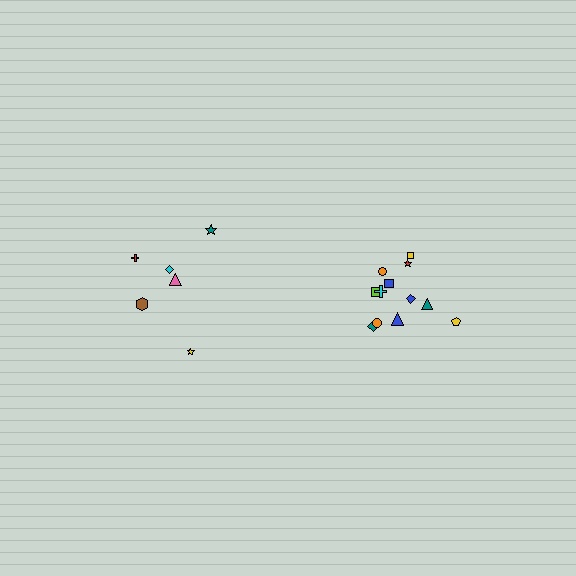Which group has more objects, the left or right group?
The right group.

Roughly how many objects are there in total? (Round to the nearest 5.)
Roughly 20 objects in total.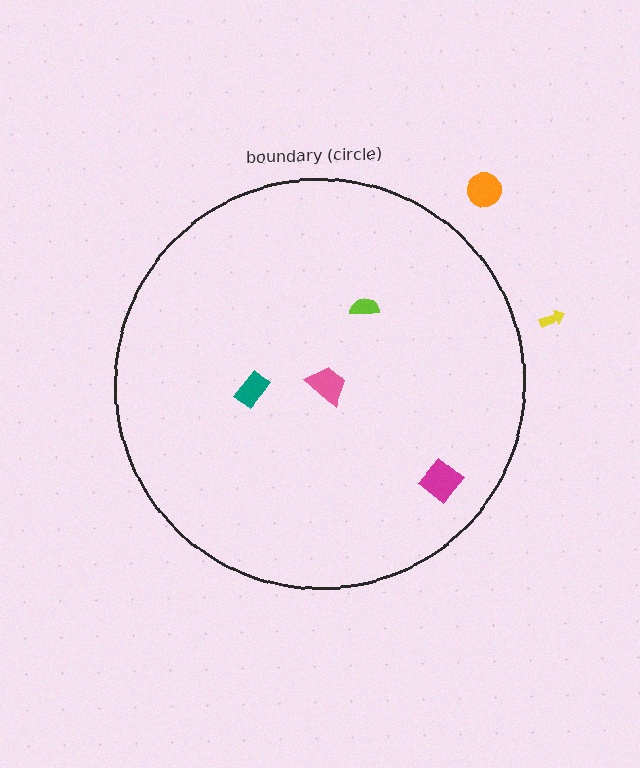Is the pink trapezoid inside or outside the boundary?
Inside.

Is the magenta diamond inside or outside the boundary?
Inside.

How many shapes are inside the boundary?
4 inside, 2 outside.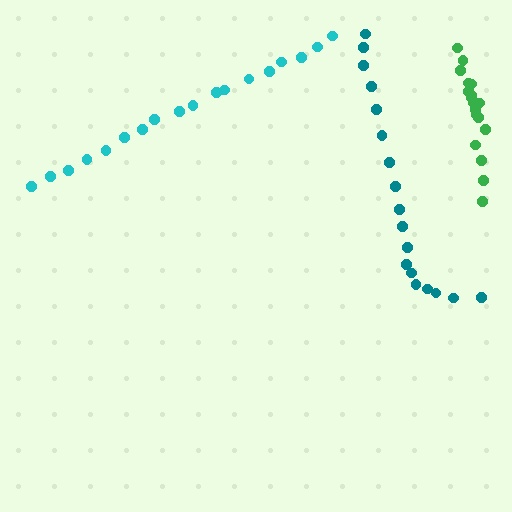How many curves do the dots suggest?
There are 3 distinct paths.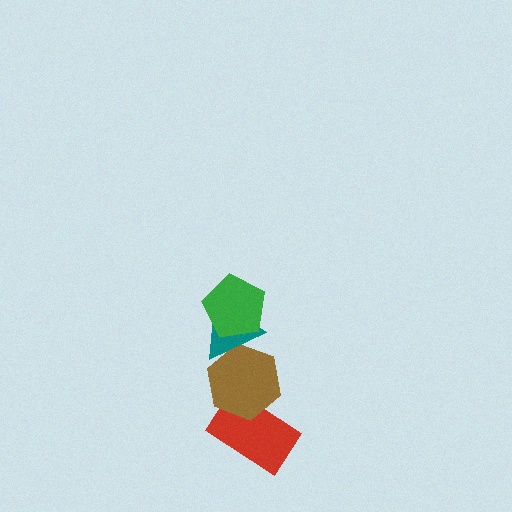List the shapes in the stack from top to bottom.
From top to bottom: the green pentagon, the teal triangle, the brown hexagon, the red rectangle.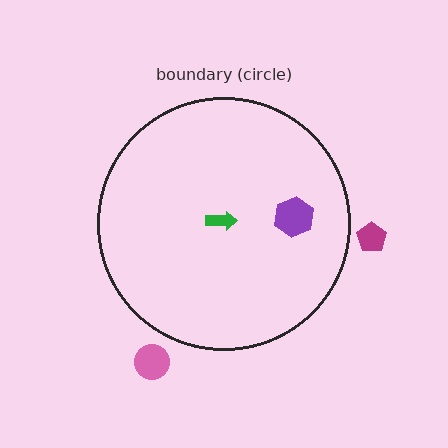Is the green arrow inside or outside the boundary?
Inside.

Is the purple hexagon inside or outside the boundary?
Inside.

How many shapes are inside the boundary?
2 inside, 2 outside.